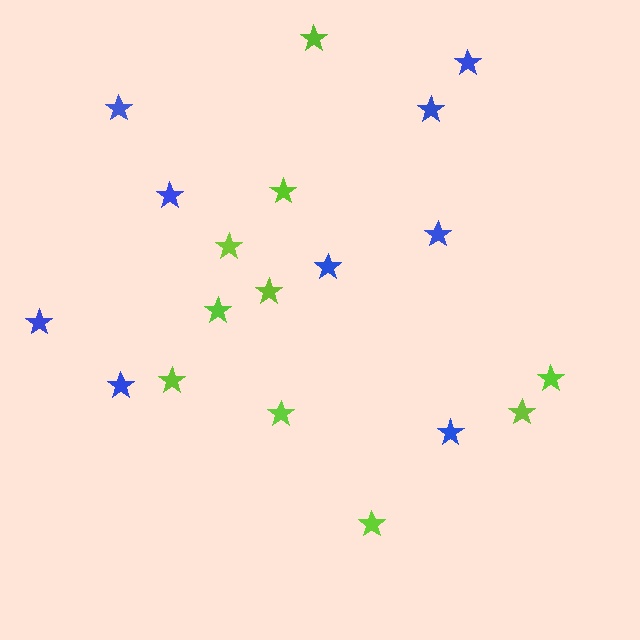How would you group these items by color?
There are 2 groups: one group of blue stars (9) and one group of lime stars (10).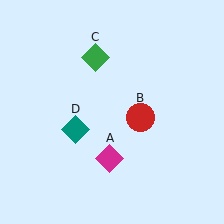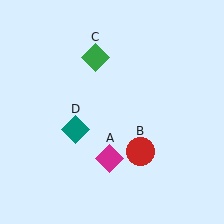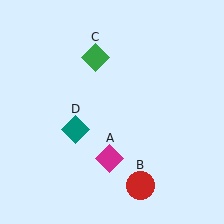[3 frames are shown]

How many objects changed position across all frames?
1 object changed position: red circle (object B).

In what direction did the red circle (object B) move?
The red circle (object B) moved down.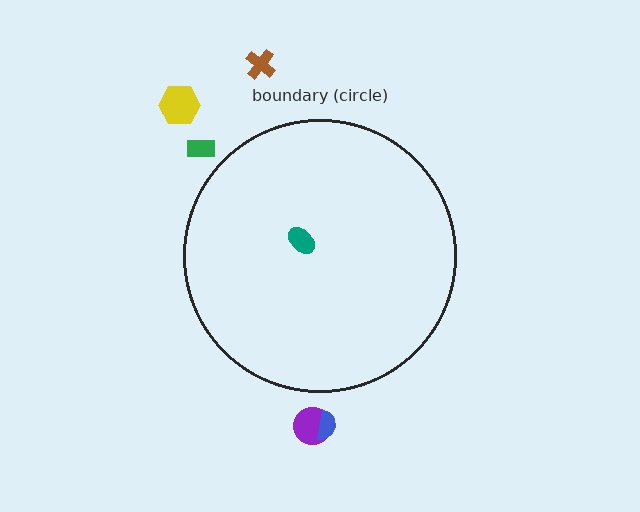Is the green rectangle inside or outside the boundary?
Outside.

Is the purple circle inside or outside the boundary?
Outside.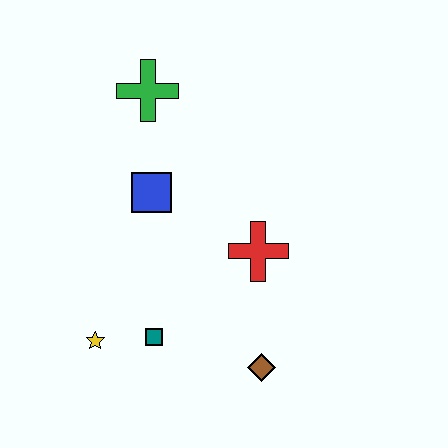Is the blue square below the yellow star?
No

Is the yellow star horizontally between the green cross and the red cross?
No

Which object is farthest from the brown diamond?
The green cross is farthest from the brown diamond.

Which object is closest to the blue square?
The green cross is closest to the blue square.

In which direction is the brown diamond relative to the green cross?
The brown diamond is below the green cross.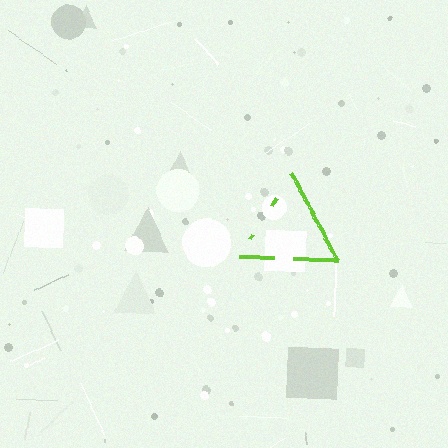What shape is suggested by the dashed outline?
The dashed outline suggests a triangle.